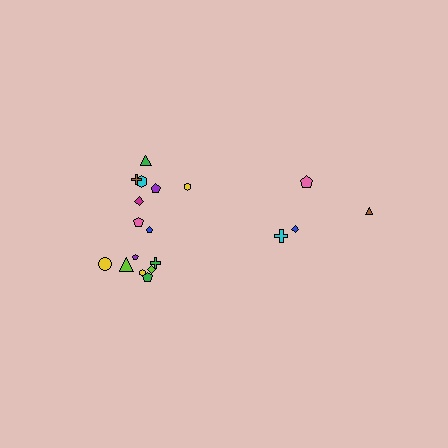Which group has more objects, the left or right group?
The left group.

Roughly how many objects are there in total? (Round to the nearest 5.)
Roughly 20 objects in total.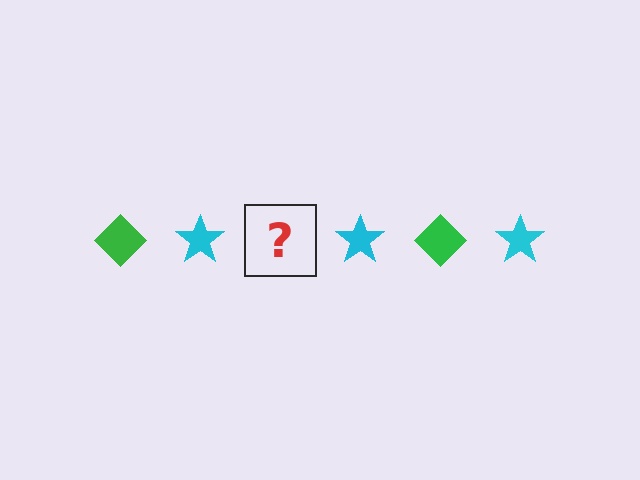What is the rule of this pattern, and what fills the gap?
The rule is that the pattern alternates between green diamond and cyan star. The gap should be filled with a green diamond.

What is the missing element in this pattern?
The missing element is a green diamond.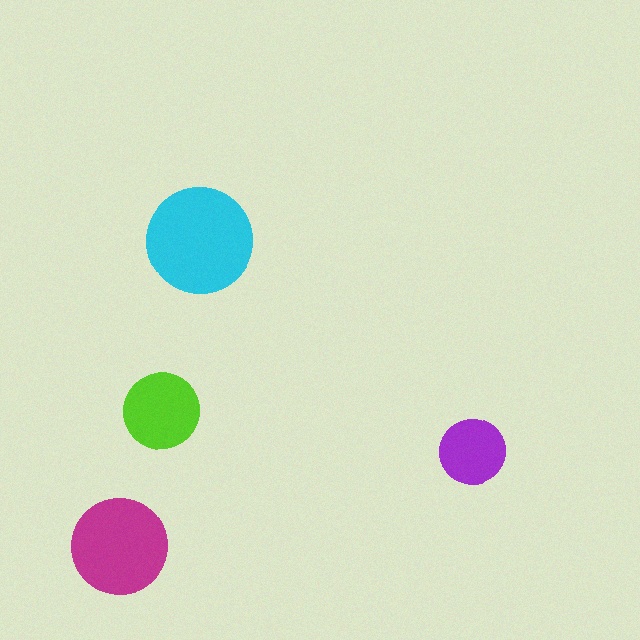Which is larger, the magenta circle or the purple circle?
The magenta one.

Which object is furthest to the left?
The magenta circle is leftmost.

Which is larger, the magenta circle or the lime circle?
The magenta one.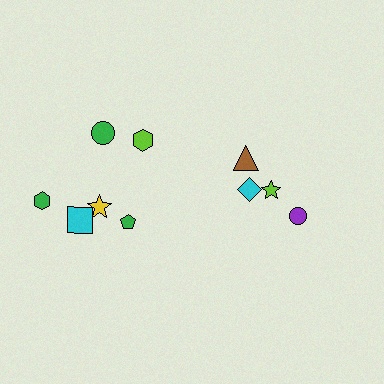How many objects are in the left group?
There are 6 objects.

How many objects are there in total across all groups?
There are 10 objects.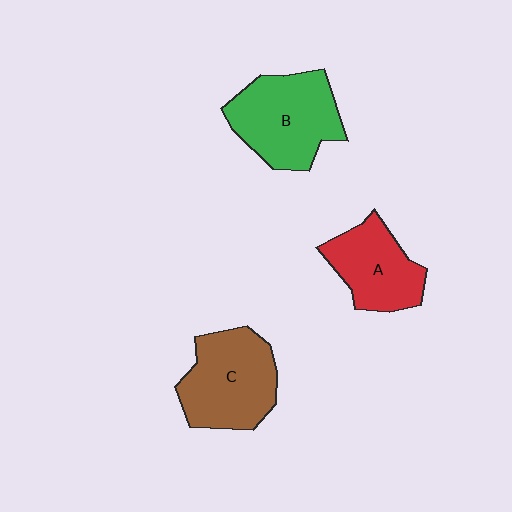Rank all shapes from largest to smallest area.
From largest to smallest: B (green), C (brown), A (red).